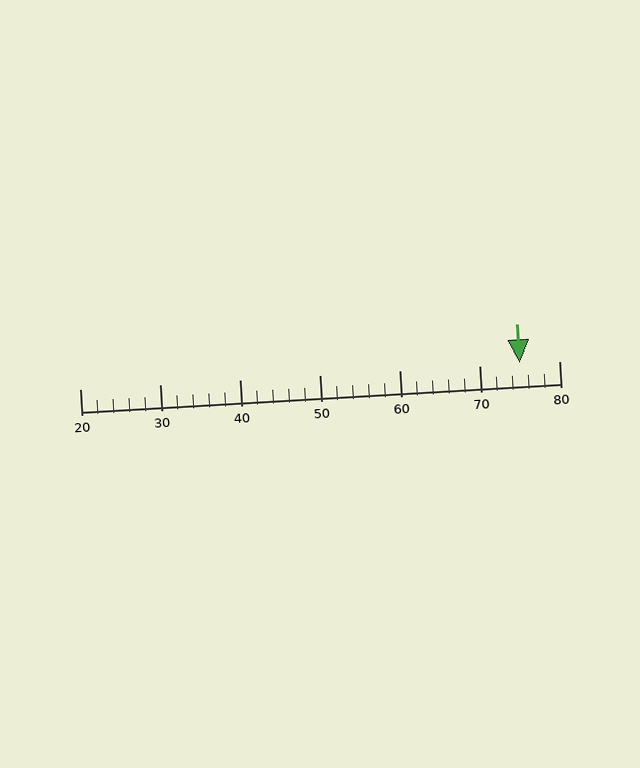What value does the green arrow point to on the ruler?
The green arrow points to approximately 75.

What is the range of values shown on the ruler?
The ruler shows values from 20 to 80.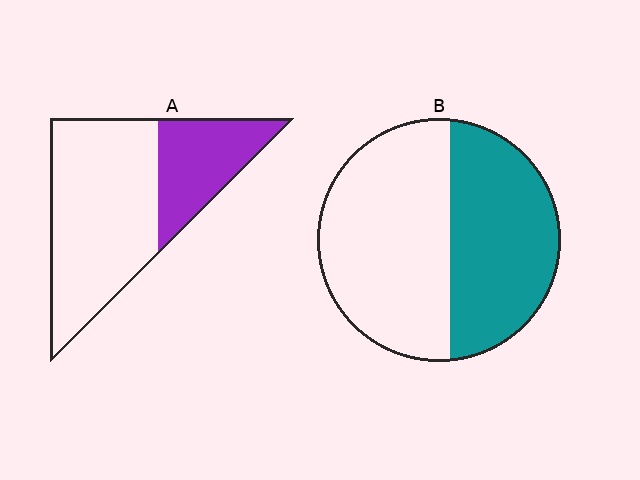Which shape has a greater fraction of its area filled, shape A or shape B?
Shape B.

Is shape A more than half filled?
No.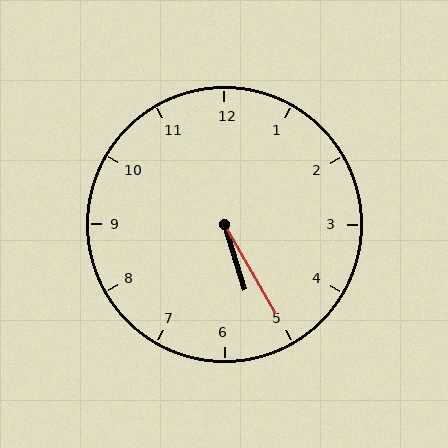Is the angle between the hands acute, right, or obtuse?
It is acute.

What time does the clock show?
5:25.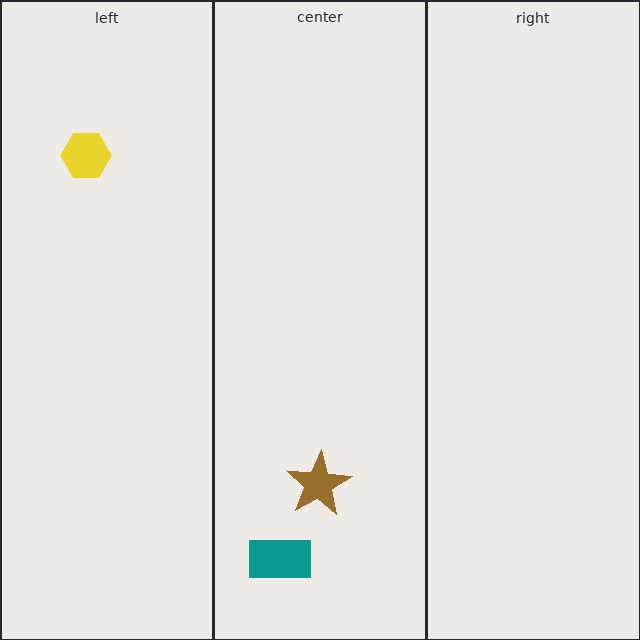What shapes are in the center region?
The brown star, the teal rectangle.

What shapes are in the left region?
The yellow hexagon.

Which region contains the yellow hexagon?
The left region.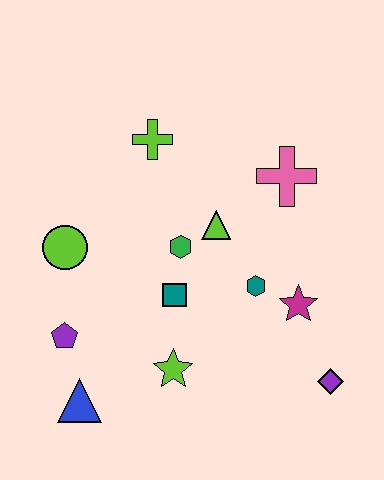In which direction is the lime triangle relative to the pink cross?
The lime triangle is to the left of the pink cross.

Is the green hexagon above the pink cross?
No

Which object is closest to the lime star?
The teal square is closest to the lime star.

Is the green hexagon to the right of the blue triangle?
Yes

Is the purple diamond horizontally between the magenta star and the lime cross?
No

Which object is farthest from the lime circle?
The purple diamond is farthest from the lime circle.